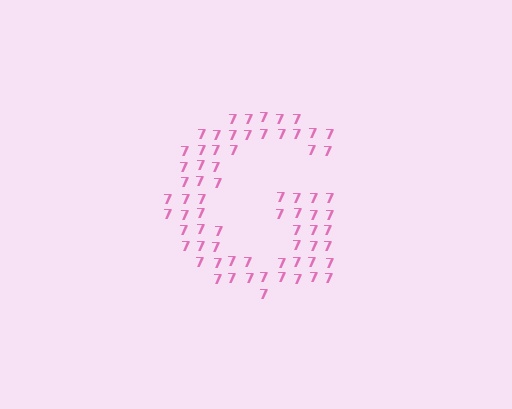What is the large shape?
The large shape is the letter G.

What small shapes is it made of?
It is made of small digit 7's.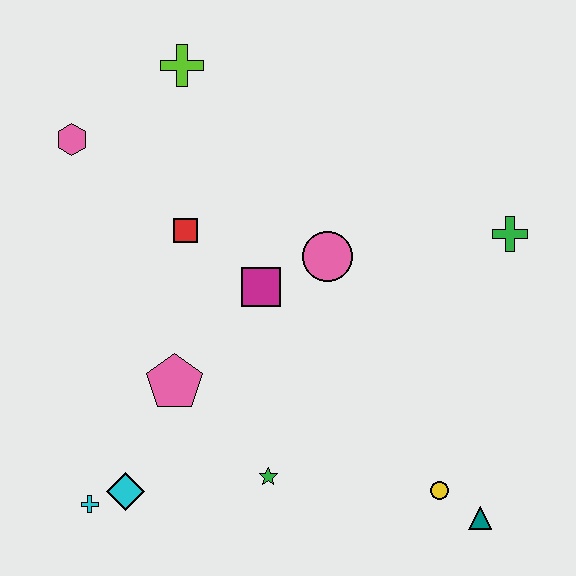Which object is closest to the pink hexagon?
The lime cross is closest to the pink hexagon.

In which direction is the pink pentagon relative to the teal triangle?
The pink pentagon is to the left of the teal triangle.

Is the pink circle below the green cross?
Yes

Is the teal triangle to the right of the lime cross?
Yes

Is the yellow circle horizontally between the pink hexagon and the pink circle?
No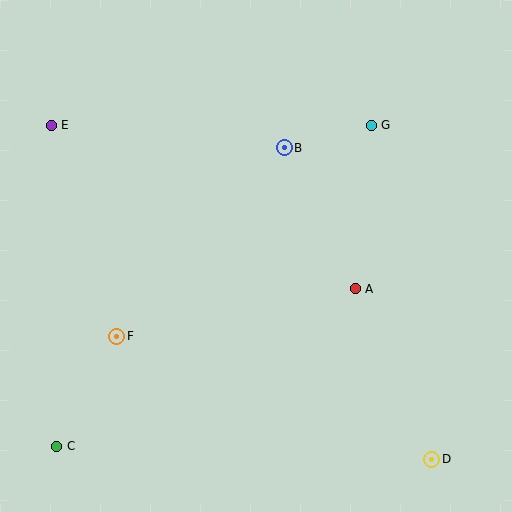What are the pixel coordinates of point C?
Point C is at (57, 446).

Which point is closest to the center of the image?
Point A at (355, 289) is closest to the center.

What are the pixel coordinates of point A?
Point A is at (355, 289).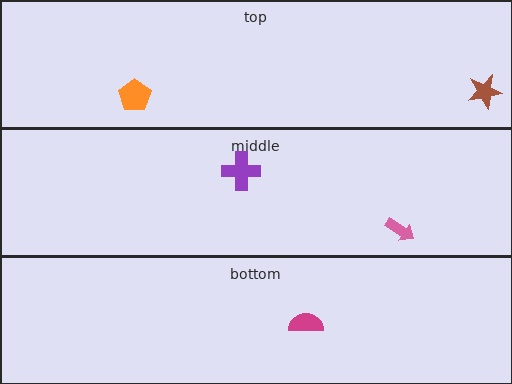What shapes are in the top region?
The brown star, the orange pentagon.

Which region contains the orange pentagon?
The top region.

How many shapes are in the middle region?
2.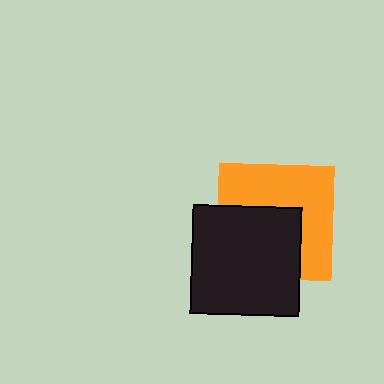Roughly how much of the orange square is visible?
About half of it is visible (roughly 53%).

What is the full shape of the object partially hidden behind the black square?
The partially hidden object is an orange square.